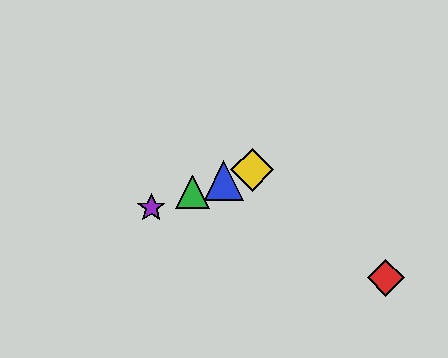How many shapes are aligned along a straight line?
4 shapes (the blue triangle, the green triangle, the yellow diamond, the purple star) are aligned along a straight line.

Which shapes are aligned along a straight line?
The blue triangle, the green triangle, the yellow diamond, the purple star are aligned along a straight line.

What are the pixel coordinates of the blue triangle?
The blue triangle is at (224, 180).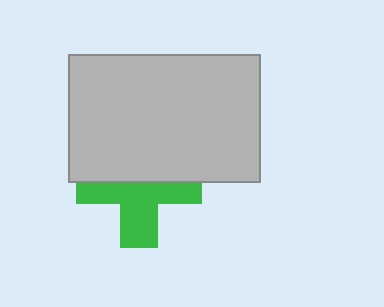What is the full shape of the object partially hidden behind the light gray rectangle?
The partially hidden object is a green cross.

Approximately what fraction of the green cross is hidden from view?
Roughly 48% of the green cross is hidden behind the light gray rectangle.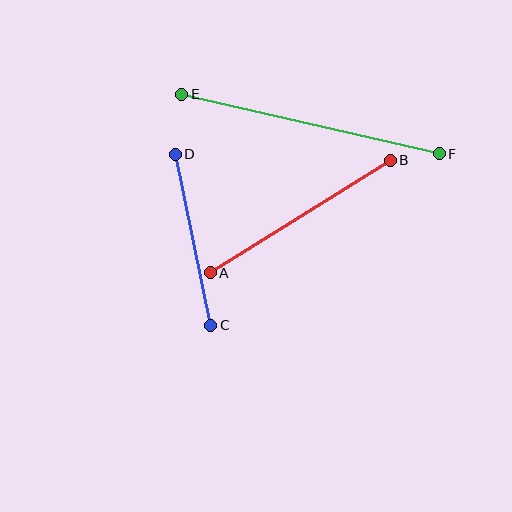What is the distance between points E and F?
The distance is approximately 264 pixels.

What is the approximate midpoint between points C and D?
The midpoint is at approximately (193, 240) pixels.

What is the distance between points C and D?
The distance is approximately 175 pixels.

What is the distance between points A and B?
The distance is approximately 212 pixels.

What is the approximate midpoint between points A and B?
The midpoint is at approximately (300, 217) pixels.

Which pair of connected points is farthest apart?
Points E and F are farthest apart.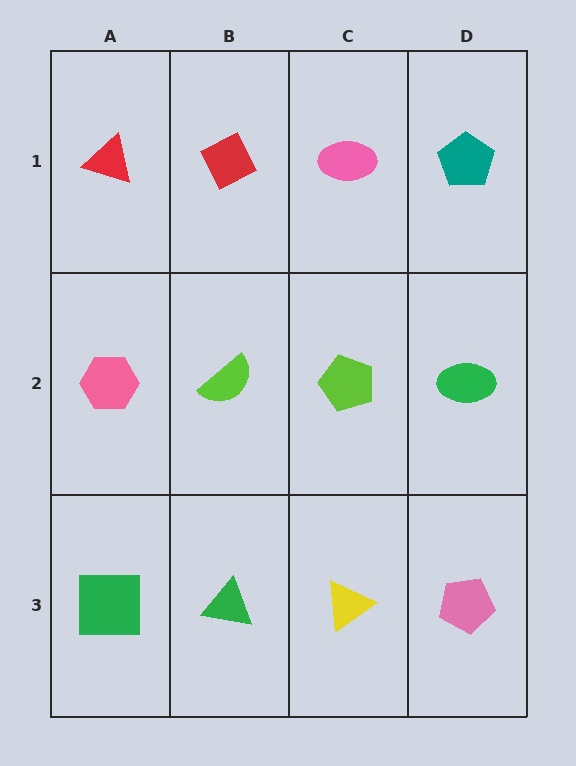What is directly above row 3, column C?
A lime pentagon.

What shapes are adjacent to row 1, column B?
A lime semicircle (row 2, column B), a red triangle (row 1, column A), a pink ellipse (row 1, column C).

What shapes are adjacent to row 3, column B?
A lime semicircle (row 2, column B), a green square (row 3, column A), a yellow triangle (row 3, column C).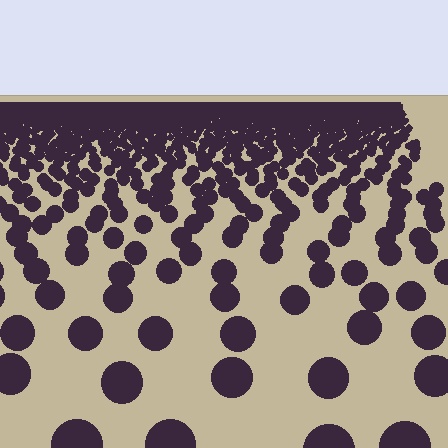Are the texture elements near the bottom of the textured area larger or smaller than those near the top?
Larger. Near the bottom, elements are closer to the viewer and appear at a bigger on-screen size.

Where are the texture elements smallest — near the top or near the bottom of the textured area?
Near the top.